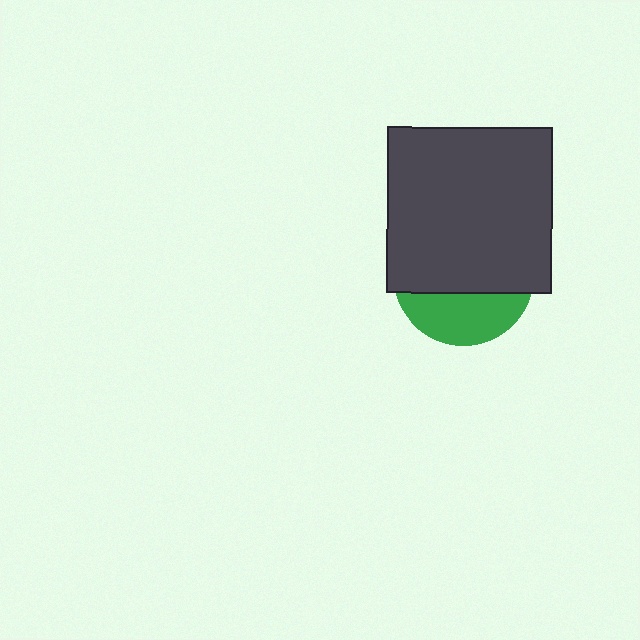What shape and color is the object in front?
The object in front is a dark gray square.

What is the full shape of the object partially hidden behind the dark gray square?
The partially hidden object is a green circle.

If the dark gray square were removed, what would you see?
You would see the complete green circle.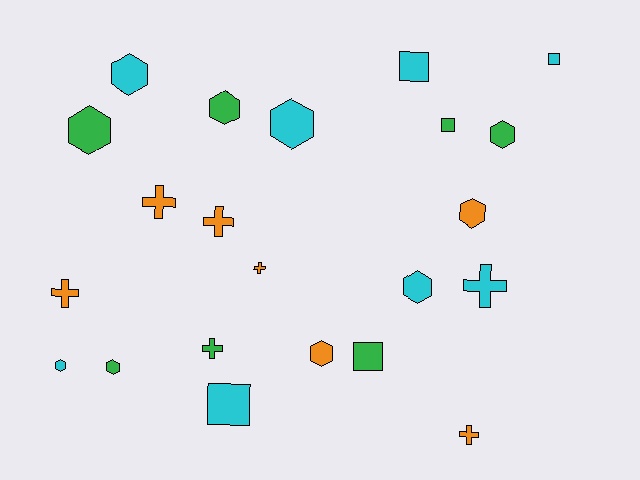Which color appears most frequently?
Cyan, with 8 objects.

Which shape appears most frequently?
Hexagon, with 10 objects.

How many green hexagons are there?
There are 4 green hexagons.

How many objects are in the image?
There are 22 objects.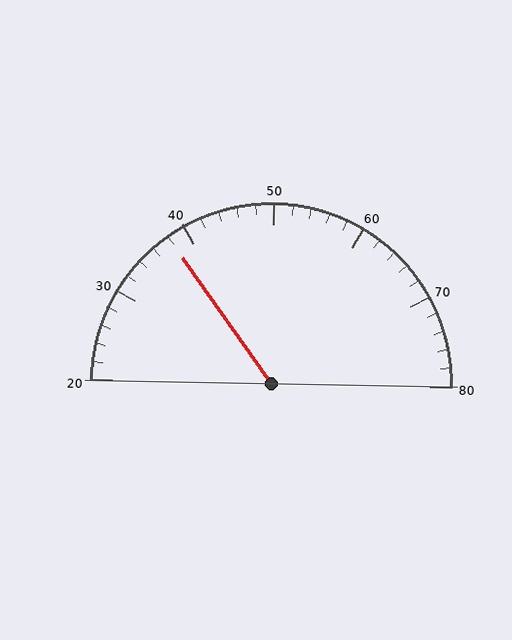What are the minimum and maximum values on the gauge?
The gauge ranges from 20 to 80.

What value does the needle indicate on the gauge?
The needle indicates approximately 38.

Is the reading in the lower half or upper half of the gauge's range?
The reading is in the lower half of the range (20 to 80).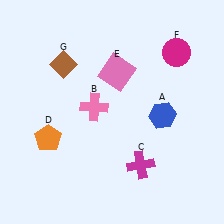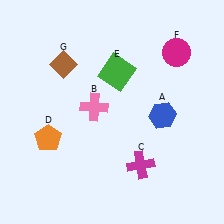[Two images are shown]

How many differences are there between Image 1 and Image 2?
There is 1 difference between the two images.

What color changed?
The square (E) changed from pink in Image 1 to green in Image 2.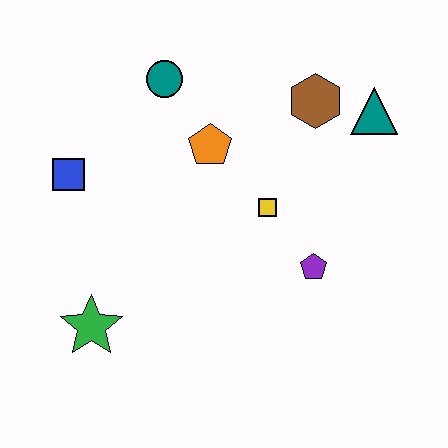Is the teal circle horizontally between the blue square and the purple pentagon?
Yes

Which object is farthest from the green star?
The teal triangle is farthest from the green star.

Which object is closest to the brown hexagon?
The teal triangle is closest to the brown hexagon.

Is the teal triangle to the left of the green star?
No